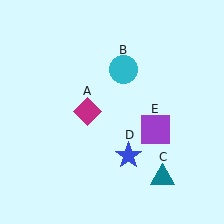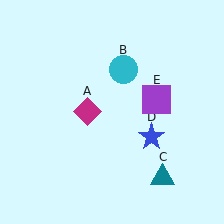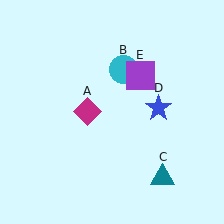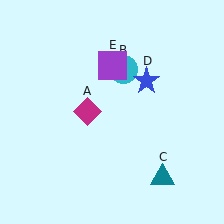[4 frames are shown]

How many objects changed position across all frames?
2 objects changed position: blue star (object D), purple square (object E).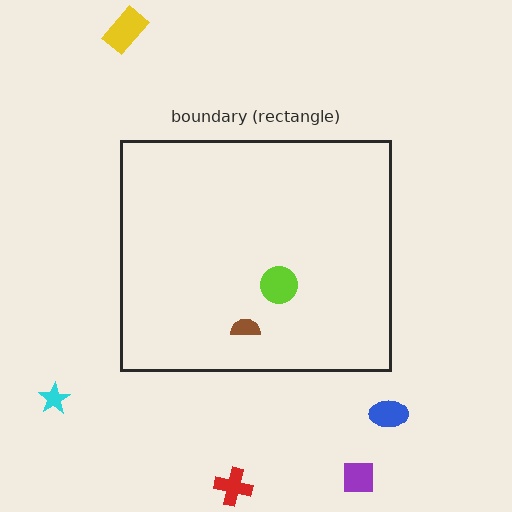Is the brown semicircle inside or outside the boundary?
Inside.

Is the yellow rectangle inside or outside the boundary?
Outside.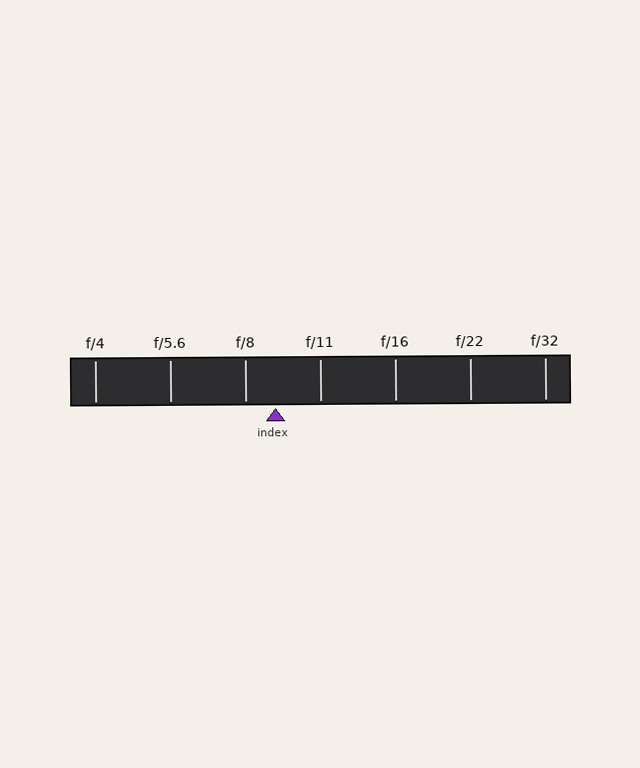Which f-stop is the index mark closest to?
The index mark is closest to f/8.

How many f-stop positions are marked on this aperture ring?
There are 7 f-stop positions marked.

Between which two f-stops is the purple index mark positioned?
The index mark is between f/8 and f/11.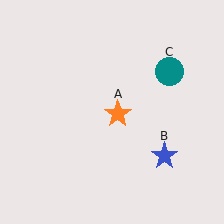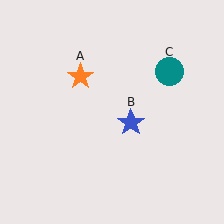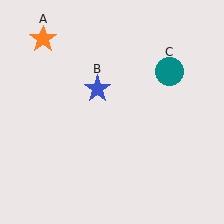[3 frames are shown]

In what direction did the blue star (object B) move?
The blue star (object B) moved up and to the left.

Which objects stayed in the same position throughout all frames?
Teal circle (object C) remained stationary.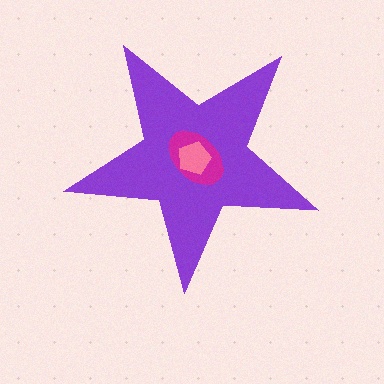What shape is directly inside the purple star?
The magenta ellipse.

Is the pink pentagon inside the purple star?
Yes.